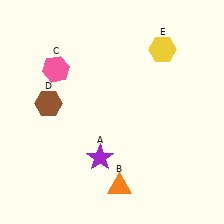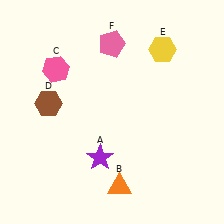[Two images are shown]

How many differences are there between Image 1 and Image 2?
There is 1 difference between the two images.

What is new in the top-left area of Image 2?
A pink pentagon (F) was added in the top-left area of Image 2.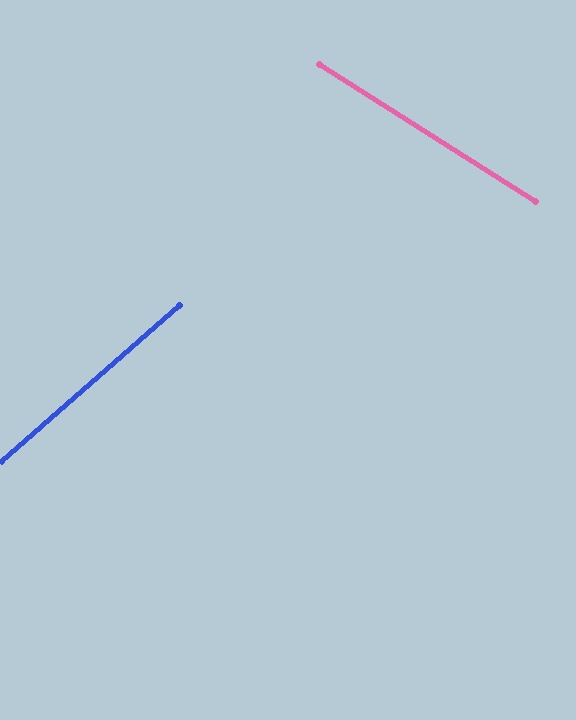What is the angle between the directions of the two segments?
Approximately 74 degrees.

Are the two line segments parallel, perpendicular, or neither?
Neither parallel nor perpendicular — they differ by about 74°.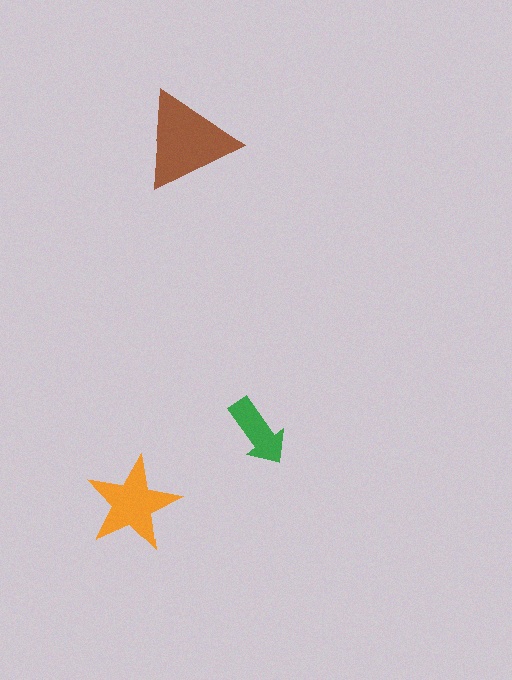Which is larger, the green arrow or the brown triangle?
The brown triangle.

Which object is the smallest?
The green arrow.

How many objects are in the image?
There are 3 objects in the image.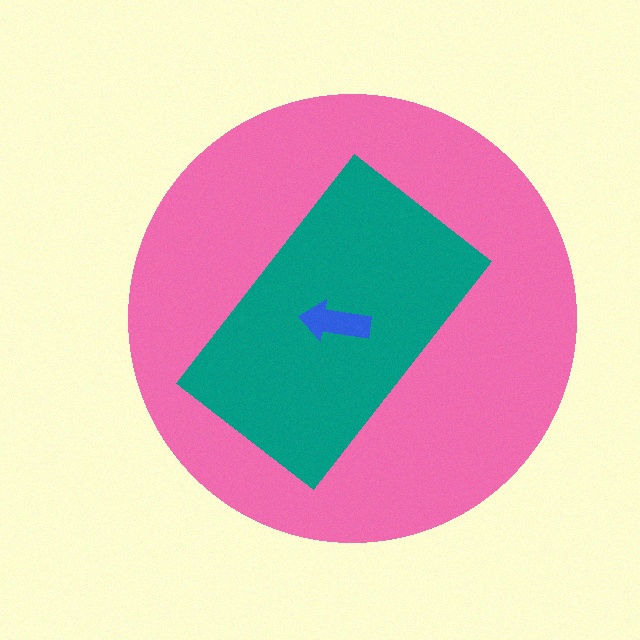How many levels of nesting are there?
3.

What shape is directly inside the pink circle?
The teal rectangle.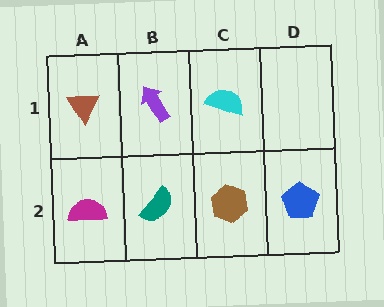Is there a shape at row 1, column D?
No, that cell is empty.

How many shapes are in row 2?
4 shapes.